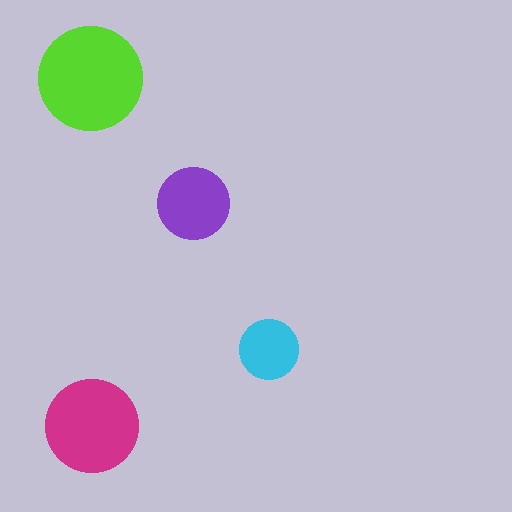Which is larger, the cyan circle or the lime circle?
The lime one.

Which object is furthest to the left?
The lime circle is leftmost.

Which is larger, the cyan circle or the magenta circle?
The magenta one.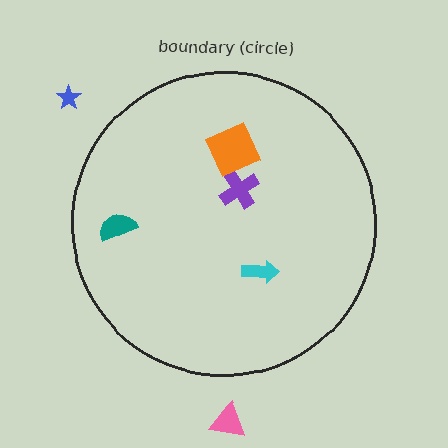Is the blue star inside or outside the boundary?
Outside.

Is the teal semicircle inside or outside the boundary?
Inside.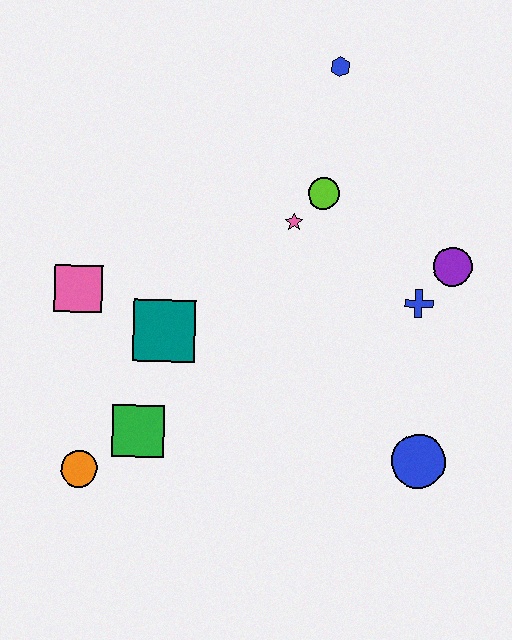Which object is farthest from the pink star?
The orange circle is farthest from the pink star.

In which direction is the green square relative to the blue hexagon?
The green square is below the blue hexagon.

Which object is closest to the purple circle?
The blue cross is closest to the purple circle.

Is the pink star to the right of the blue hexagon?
No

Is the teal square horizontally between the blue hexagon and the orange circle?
Yes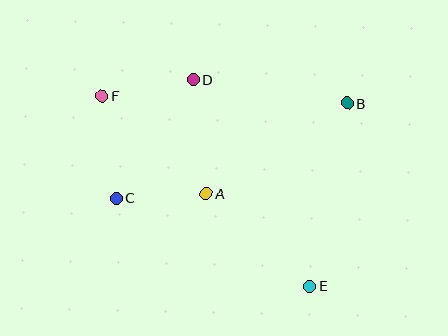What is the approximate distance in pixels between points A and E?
The distance between A and E is approximately 139 pixels.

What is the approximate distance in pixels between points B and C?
The distance between B and C is approximately 250 pixels.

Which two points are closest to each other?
Points A and C are closest to each other.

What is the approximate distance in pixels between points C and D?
The distance between C and D is approximately 141 pixels.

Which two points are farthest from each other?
Points E and F are farthest from each other.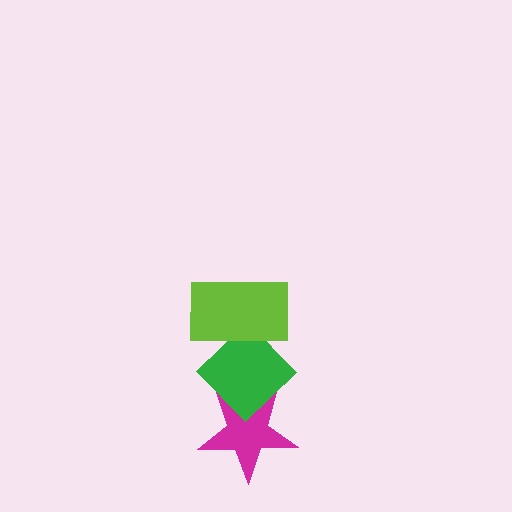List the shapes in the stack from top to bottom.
From top to bottom: the lime rectangle, the green diamond, the magenta star.